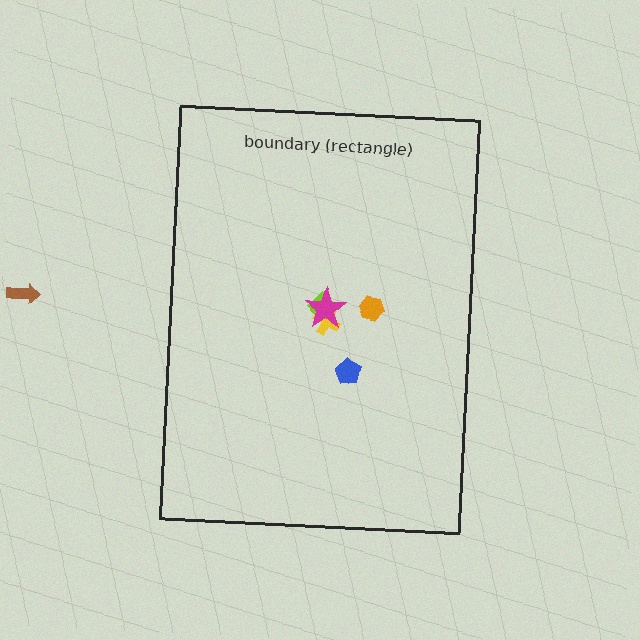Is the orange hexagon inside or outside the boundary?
Inside.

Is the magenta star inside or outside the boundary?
Inside.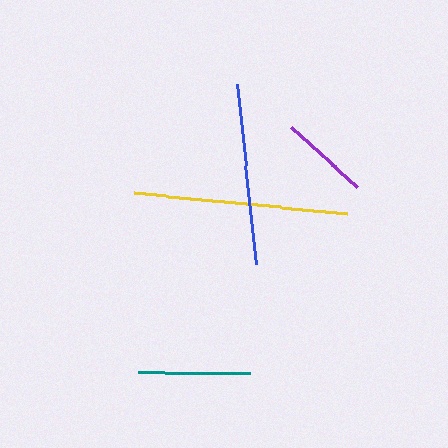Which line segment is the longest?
The yellow line is the longest at approximately 214 pixels.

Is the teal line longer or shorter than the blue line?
The blue line is longer than the teal line.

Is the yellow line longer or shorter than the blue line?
The yellow line is longer than the blue line.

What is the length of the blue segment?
The blue segment is approximately 181 pixels long.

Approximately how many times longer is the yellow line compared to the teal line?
The yellow line is approximately 1.9 times the length of the teal line.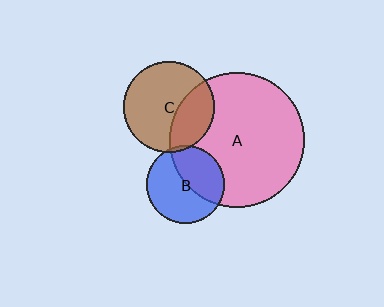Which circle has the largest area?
Circle A (pink).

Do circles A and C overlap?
Yes.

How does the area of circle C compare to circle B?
Approximately 1.4 times.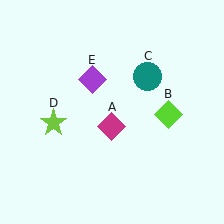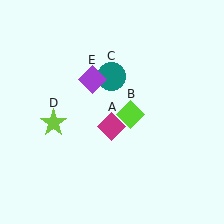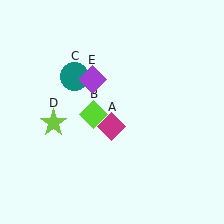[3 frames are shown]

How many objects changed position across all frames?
2 objects changed position: lime diamond (object B), teal circle (object C).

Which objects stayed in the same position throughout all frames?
Magenta diamond (object A) and lime star (object D) and purple diamond (object E) remained stationary.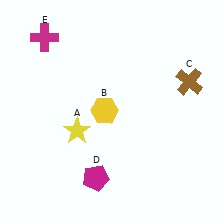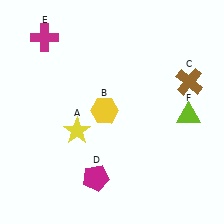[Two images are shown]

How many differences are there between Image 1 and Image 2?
There is 1 difference between the two images.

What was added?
A lime triangle (F) was added in Image 2.